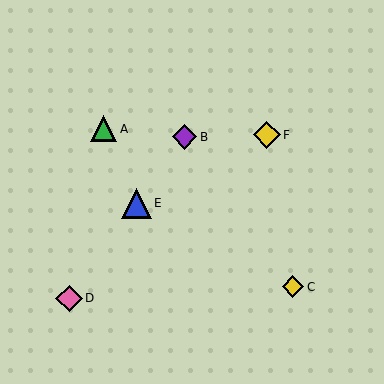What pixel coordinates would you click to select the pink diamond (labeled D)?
Click at (69, 298) to select the pink diamond D.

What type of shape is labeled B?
Shape B is a purple diamond.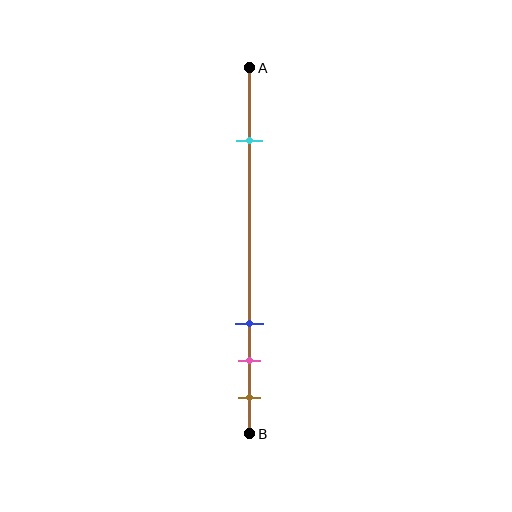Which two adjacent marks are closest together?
The pink and brown marks are the closest adjacent pair.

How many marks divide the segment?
There are 4 marks dividing the segment.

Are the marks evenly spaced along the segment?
No, the marks are not evenly spaced.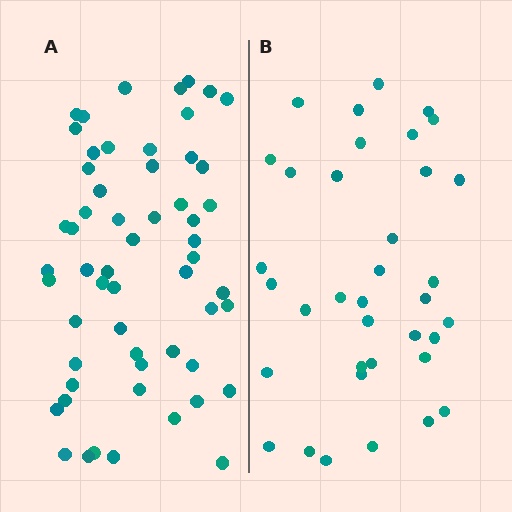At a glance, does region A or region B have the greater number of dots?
Region A (the left region) has more dots.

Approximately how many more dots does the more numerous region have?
Region A has approximately 20 more dots than region B.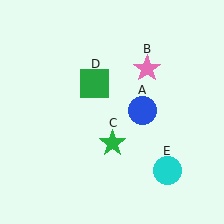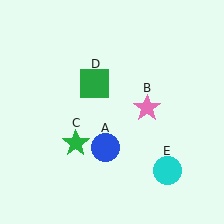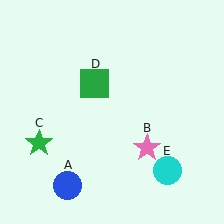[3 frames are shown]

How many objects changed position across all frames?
3 objects changed position: blue circle (object A), pink star (object B), green star (object C).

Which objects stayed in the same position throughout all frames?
Green square (object D) and cyan circle (object E) remained stationary.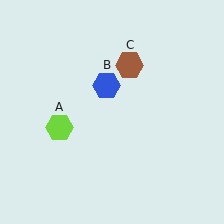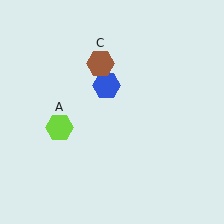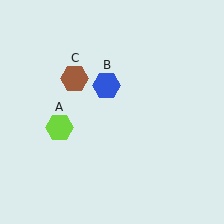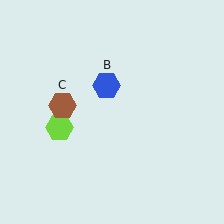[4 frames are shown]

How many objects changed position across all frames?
1 object changed position: brown hexagon (object C).